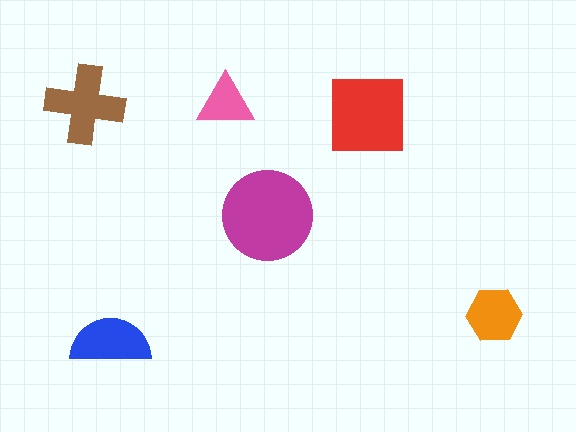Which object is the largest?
The magenta circle.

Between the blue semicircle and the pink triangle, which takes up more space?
The blue semicircle.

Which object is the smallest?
The pink triangle.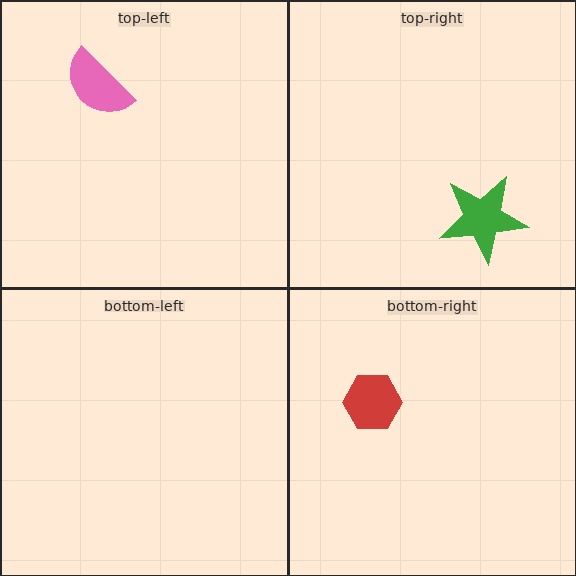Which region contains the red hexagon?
The bottom-right region.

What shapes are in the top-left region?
The pink semicircle.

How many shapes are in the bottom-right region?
1.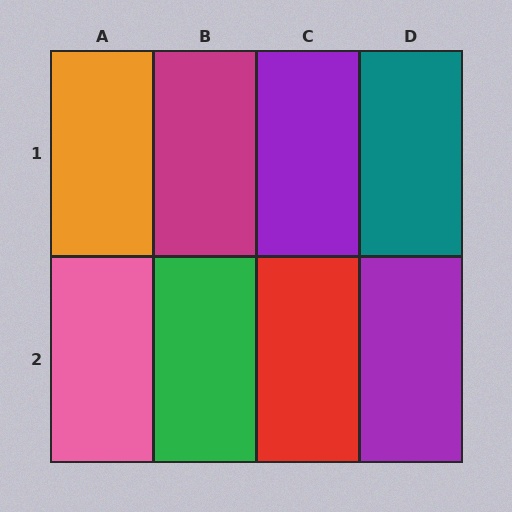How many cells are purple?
2 cells are purple.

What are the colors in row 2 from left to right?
Pink, green, red, purple.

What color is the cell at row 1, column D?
Teal.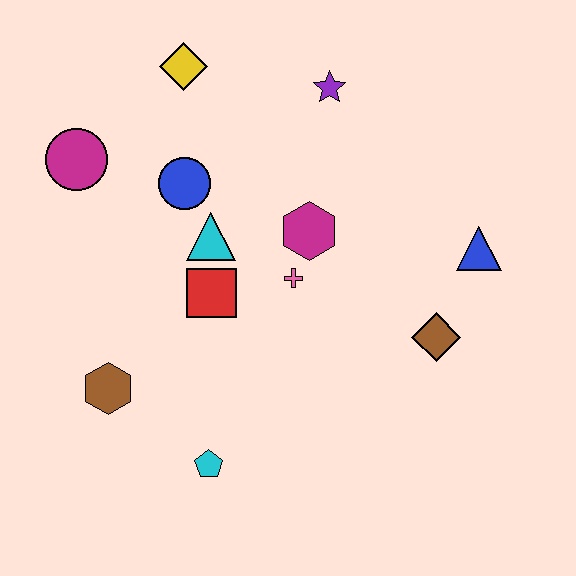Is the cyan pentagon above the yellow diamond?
No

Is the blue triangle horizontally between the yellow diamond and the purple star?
No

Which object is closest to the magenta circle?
The blue circle is closest to the magenta circle.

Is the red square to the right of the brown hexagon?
Yes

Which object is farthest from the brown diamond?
The magenta circle is farthest from the brown diamond.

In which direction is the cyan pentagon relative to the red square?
The cyan pentagon is below the red square.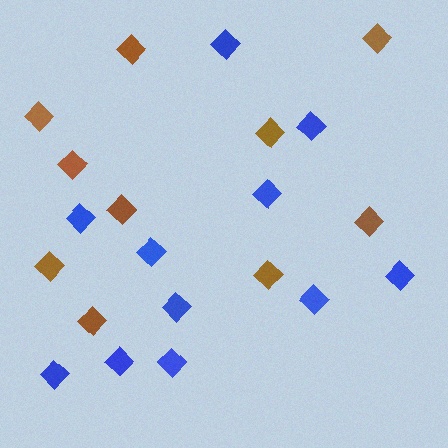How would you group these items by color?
There are 2 groups: one group of brown diamonds (10) and one group of blue diamonds (11).